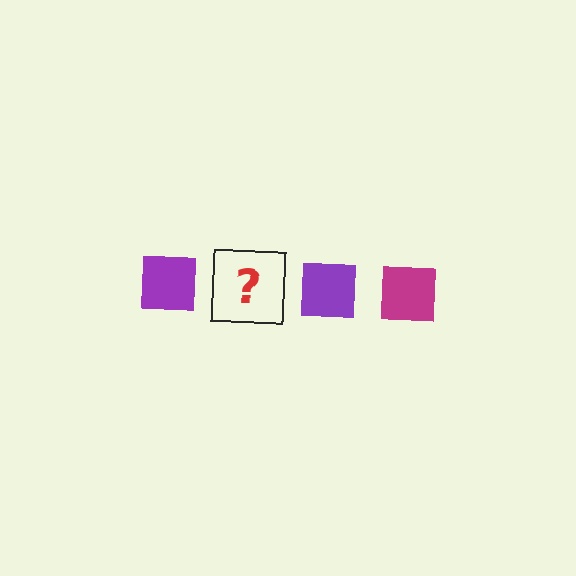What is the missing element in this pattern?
The missing element is a magenta square.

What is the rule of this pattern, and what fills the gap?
The rule is that the pattern cycles through purple, magenta squares. The gap should be filled with a magenta square.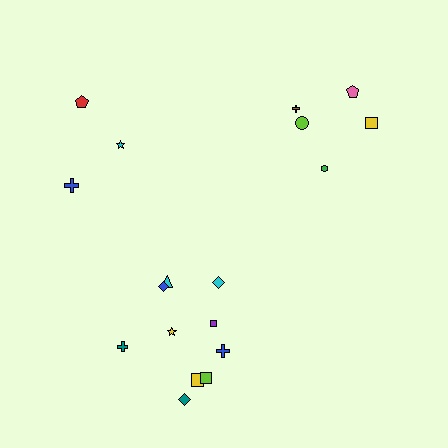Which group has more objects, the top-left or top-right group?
The top-right group.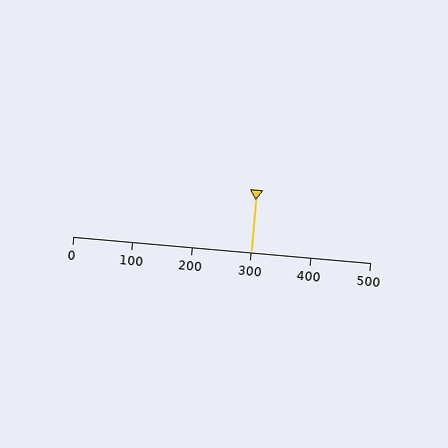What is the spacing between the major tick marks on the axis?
The major ticks are spaced 100 apart.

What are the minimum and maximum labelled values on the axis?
The axis runs from 0 to 500.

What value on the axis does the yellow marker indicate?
The marker indicates approximately 300.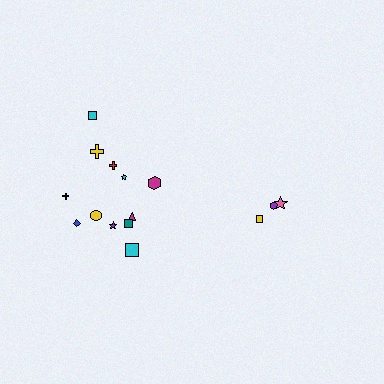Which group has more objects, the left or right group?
The left group.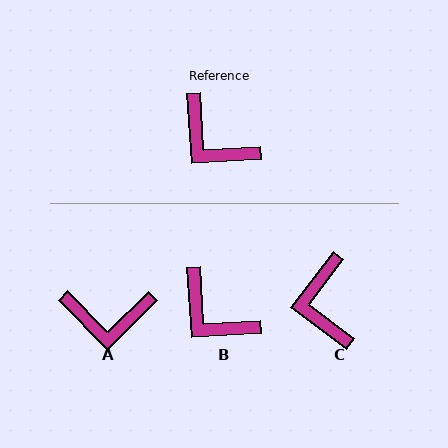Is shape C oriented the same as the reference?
No, it is off by about 40 degrees.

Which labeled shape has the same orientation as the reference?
B.